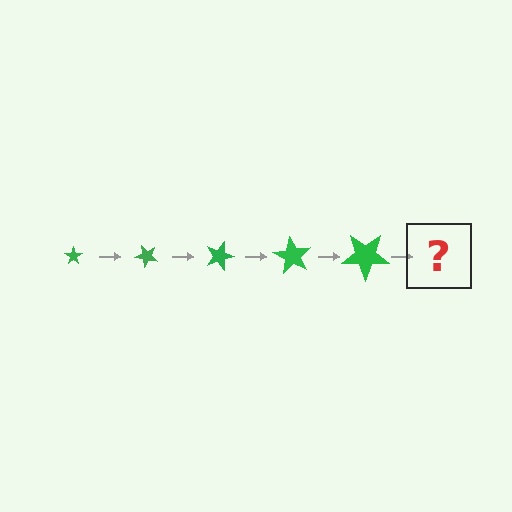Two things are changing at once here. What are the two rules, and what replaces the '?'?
The two rules are that the star grows larger each step and it rotates 45 degrees each step. The '?' should be a star, larger than the previous one and rotated 225 degrees from the start.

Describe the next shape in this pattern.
It should be a star, larger than the previous one and rotated 225 degrees from the start.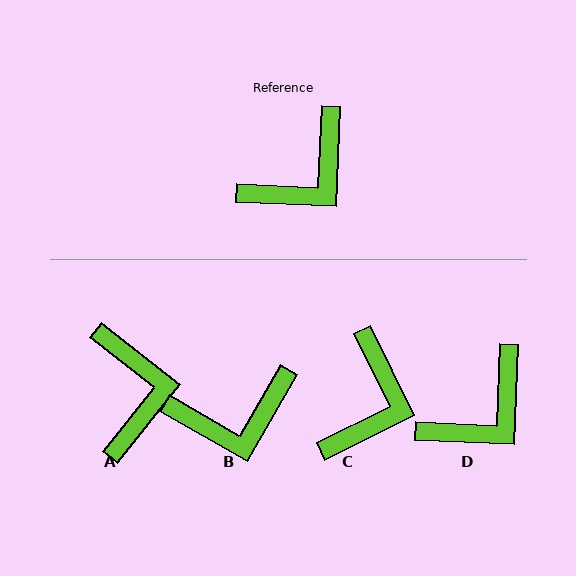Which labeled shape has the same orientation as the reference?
D.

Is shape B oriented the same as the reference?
No, it is off by about 28 degrees.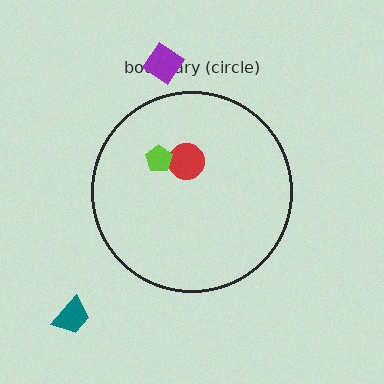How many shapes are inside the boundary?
2 inside, 2 outside.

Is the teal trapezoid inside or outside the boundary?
Outside.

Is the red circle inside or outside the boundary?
Inside.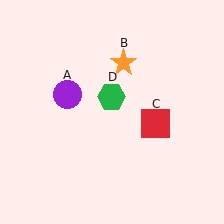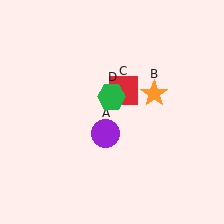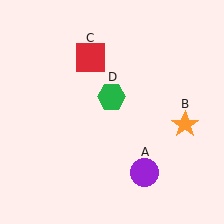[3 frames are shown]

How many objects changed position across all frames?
3 objects changed position: purple circle (object A), orange star (object B), red square (object C).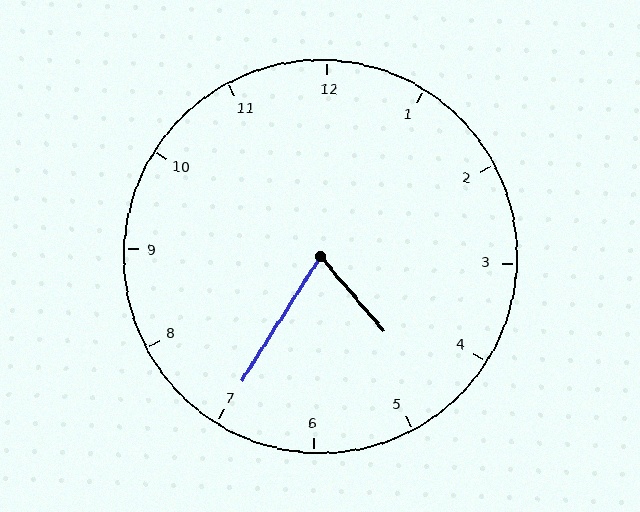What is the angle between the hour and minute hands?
Approximately 72 degrees.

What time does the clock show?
4:35.